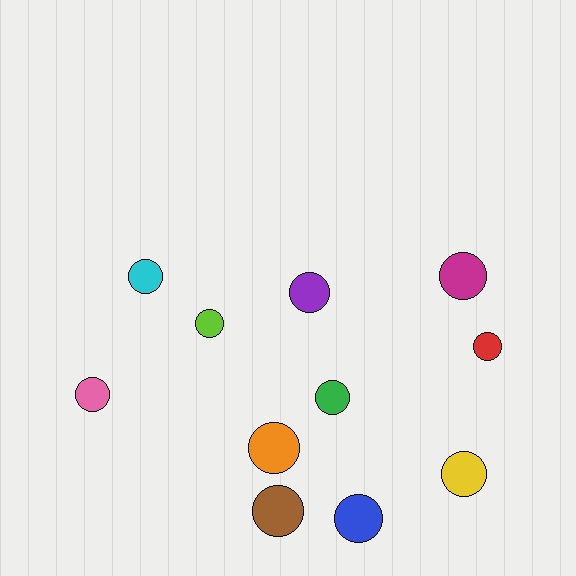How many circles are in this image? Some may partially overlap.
There are 11 circles.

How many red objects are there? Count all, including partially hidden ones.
There is 1 red object.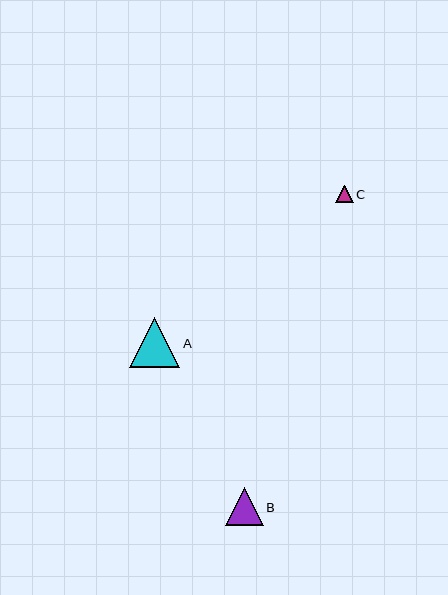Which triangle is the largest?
Triangle A is the largest with a size of approximately 51 pixels.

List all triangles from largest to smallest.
From largest to smallest: A, B, C.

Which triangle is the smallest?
Triangle C is the smallest with a size of approximately 18 pixels.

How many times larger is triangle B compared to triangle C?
Triangle B is approximately 2.1 times the size of triangle C.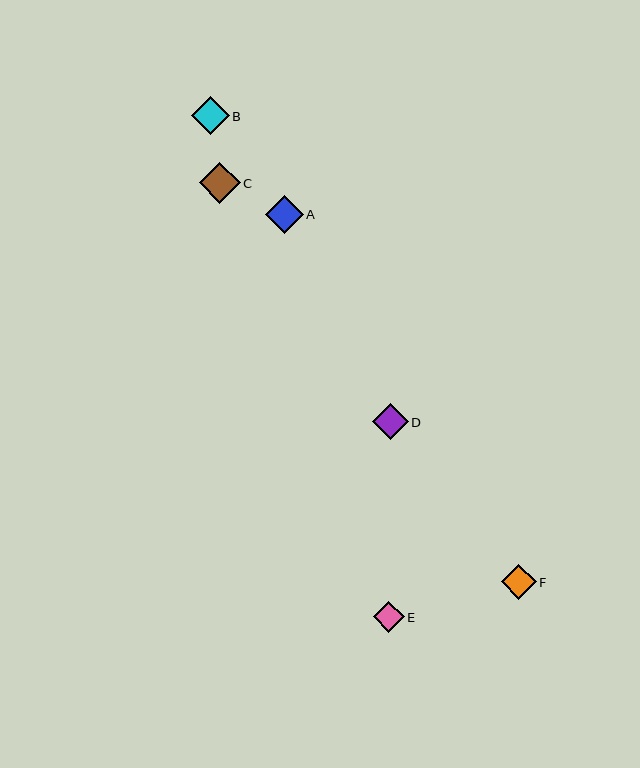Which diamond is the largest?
Diamond C is the largest with a size of approximately 41 pixels.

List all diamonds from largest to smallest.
From largest to smallest: C, A, B, D, F, E.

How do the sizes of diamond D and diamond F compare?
Diamond D and diamond F are approximately the same size.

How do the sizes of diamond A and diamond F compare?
Diamond A and diamond F are approximately the same size.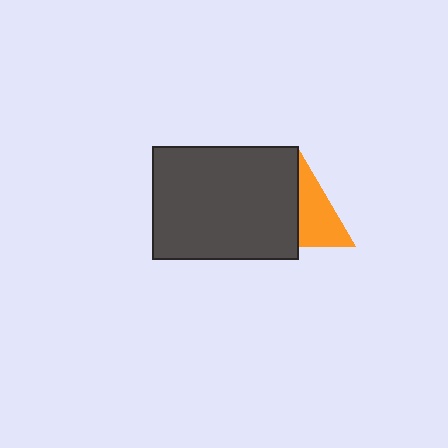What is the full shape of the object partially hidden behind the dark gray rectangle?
The partially hidden object is an orange triangle.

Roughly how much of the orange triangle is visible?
About half of it is visible (roughly 47%).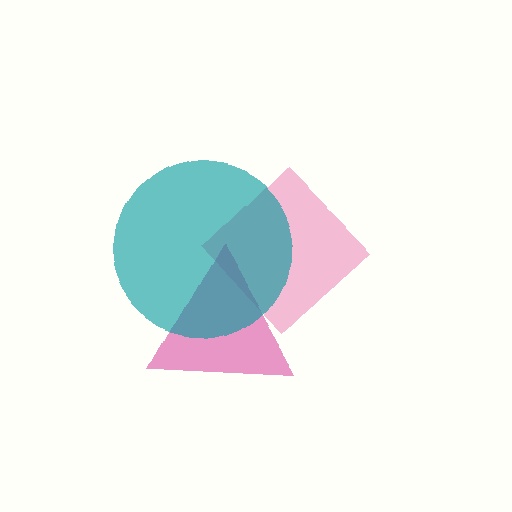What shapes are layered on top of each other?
The layered shapes are: a pink diamond, a magenta triangle, a teal circle.